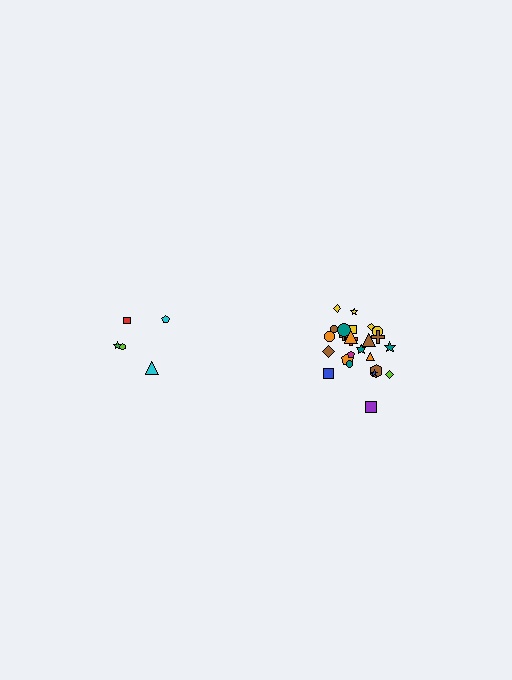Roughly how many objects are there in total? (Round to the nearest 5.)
Roughly 30 objects in total.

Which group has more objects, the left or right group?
The right group.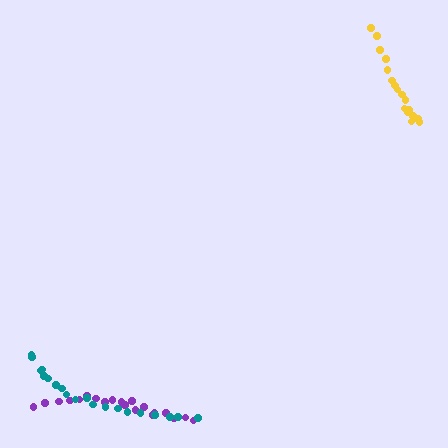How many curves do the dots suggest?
There are 3 distinct paths.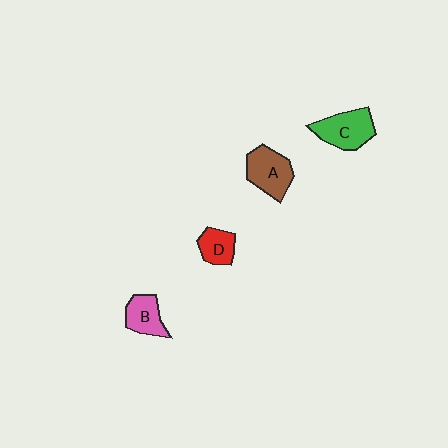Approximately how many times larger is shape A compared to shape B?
Approximately 1.3 times.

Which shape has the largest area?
Shape C (green).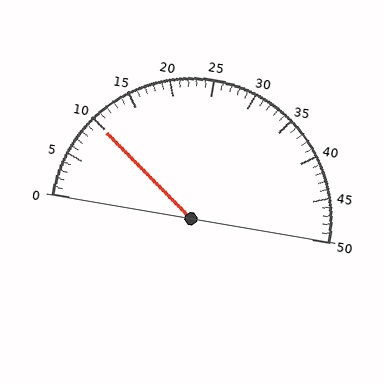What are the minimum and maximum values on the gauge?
The gauge ranges from 0 to 50.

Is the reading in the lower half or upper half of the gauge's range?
The reading is in the lower half of the range (0 to 50).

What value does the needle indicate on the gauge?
The needle indicates approximately 10.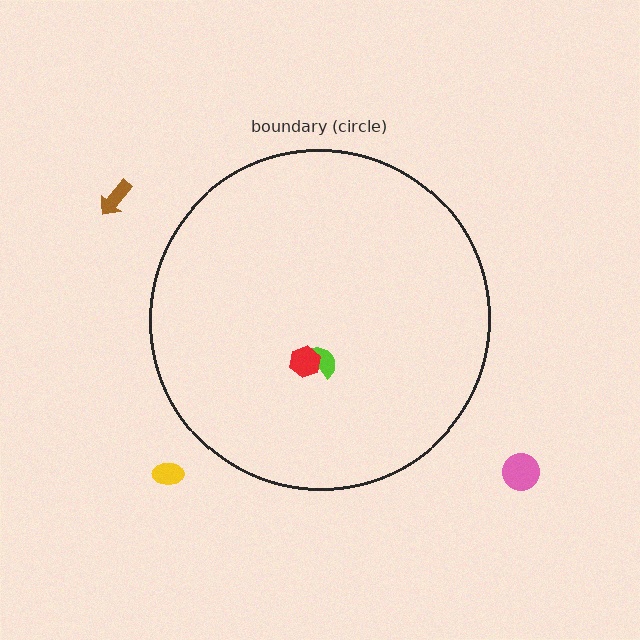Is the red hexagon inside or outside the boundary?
Inside.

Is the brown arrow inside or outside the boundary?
Outside.